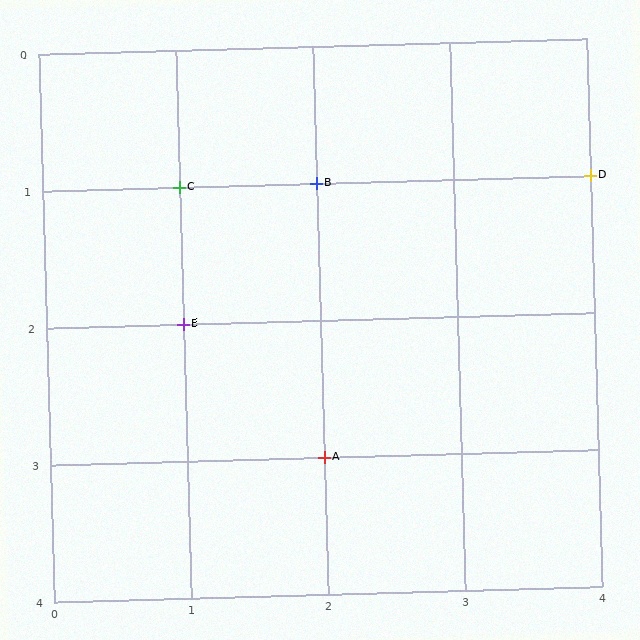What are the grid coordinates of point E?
Point E is at grid coordinates (1, 2).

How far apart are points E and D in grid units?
Points E and D are 3 columns and 1 row apart (about 3.2 grid units diagonally).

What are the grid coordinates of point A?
Point A is at grid coordinates (2, 3).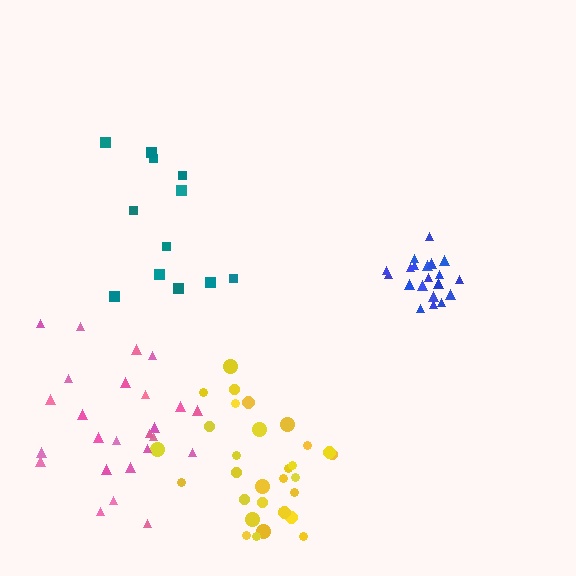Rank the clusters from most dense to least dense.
blue, yellow, pink, teal.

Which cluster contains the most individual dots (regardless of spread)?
Yellow (31).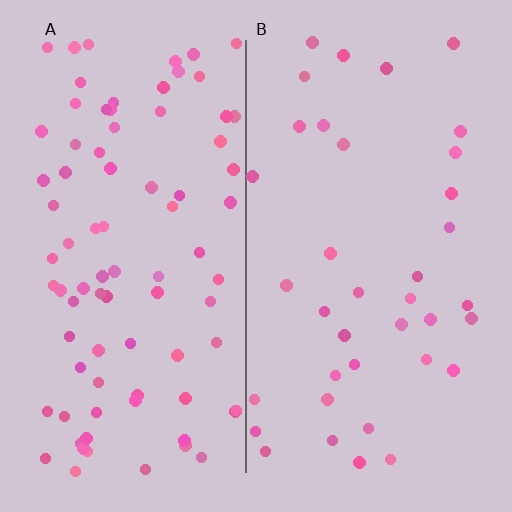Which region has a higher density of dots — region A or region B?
A (the left).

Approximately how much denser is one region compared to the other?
Approximately 2.2× — region A over region B.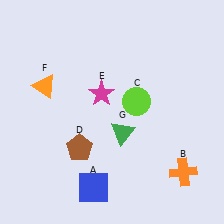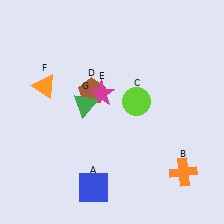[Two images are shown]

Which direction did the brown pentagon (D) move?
The brown pentagon (D) moved up.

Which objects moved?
The objects that moved are: the brown pentagon (D), the green triangle (G).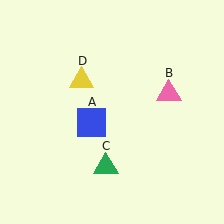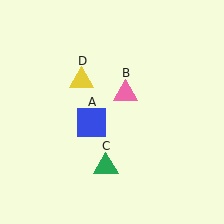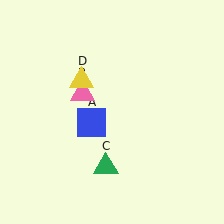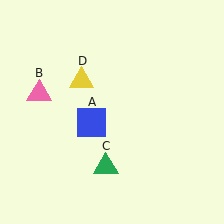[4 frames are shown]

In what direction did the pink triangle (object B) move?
The pink triangle (object B) moved left.